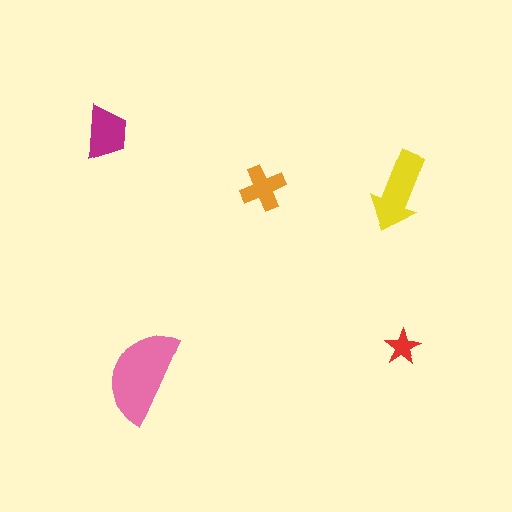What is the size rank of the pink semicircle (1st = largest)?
1st.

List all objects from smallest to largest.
The red star, the orange cross, the magenta trapezoid, the yellow arrow, the pink semicircle.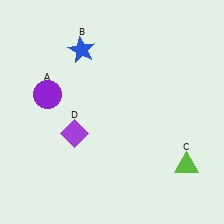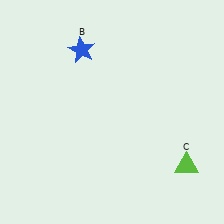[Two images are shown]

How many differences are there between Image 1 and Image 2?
There are 2 differences between the two images.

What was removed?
The purple diamond (D), the purple circle (A) were removed in Image 2.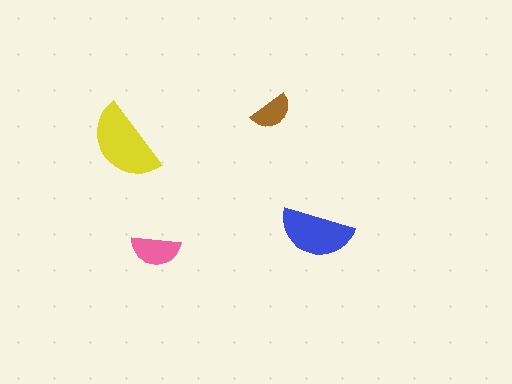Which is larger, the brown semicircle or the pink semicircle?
The pink one.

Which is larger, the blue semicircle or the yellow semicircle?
The yellow one.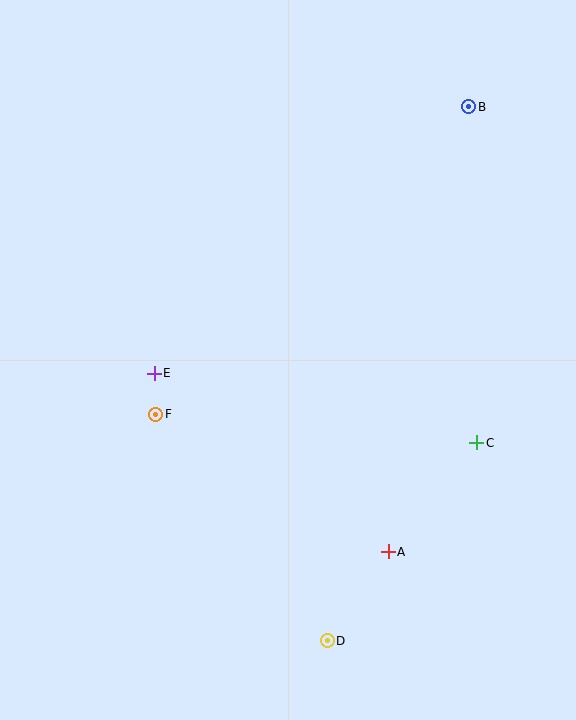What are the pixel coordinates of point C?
Point C is at (476, 443).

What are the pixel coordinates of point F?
Point F is at (156, 414).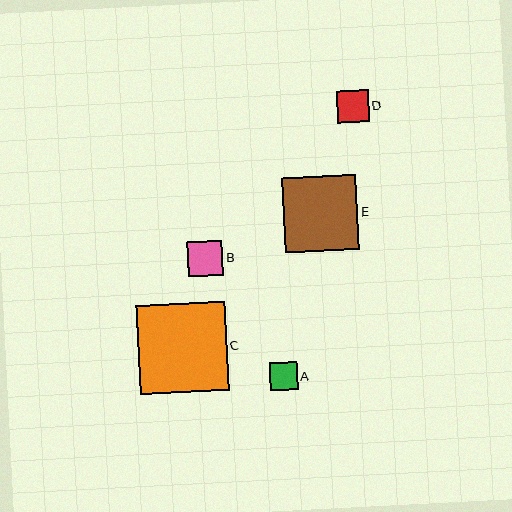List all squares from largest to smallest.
From largest to smallest: C, E, B, D, A.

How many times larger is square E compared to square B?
Square E is approximately 2.1 times the size of square B.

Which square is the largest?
Square C is the largest with a size of approximately 89 pixels.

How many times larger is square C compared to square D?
Square C is approximately 2.8 times the size of square D.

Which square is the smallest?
Square A is the smallest with a size of approximately 28 pixels.